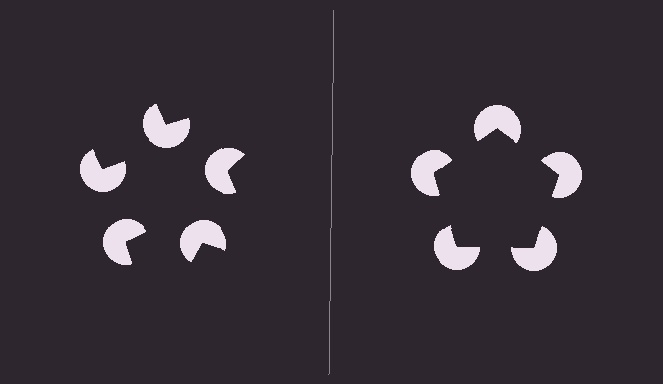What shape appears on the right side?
An illusory pentagon.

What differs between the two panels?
The pac-man discs are positioned identically on both sides; only the wedge orientations differ. On the right they align to a pentagon; on the left they are misaligned.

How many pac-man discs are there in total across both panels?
10 — 5 on each side.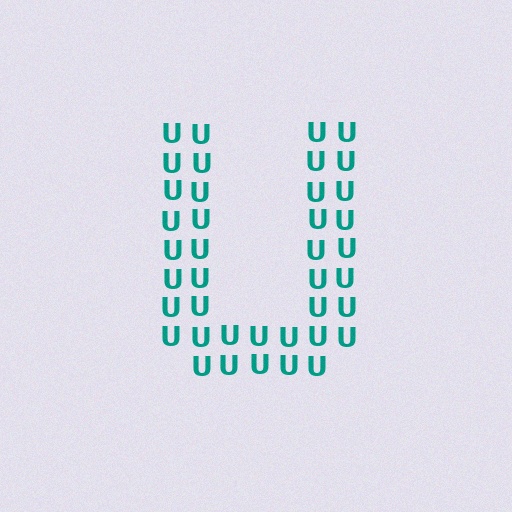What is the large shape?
The large shape is the letter U.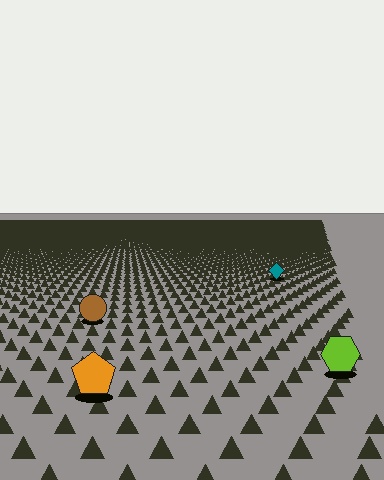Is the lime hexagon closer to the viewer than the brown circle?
Yes. The lime hexagon is closer — you can tell from the texture gradient: the ground texture is coarser near it.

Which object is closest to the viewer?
The orange pentagon is closest. The texture marks near it are larger and more spread out.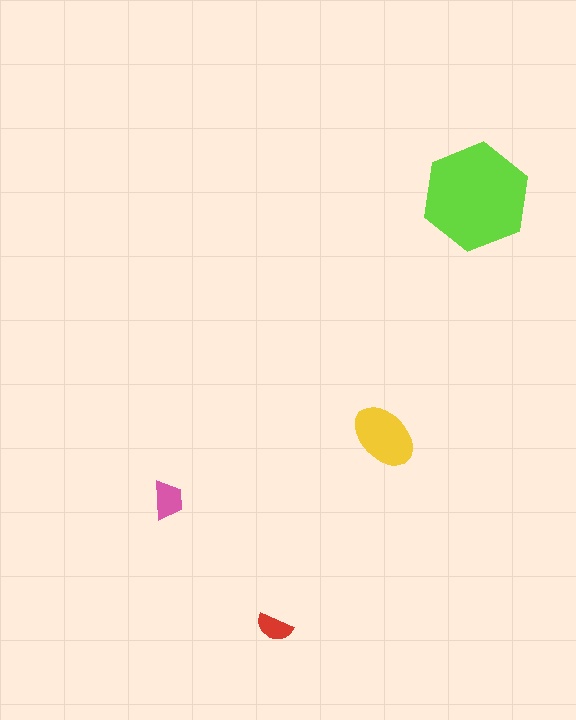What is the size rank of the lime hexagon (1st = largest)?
1st.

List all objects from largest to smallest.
The lime hexagon, the yellow ellipse, the pink trapezoid, the red semicircle.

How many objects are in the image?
There are 4 objects in the image.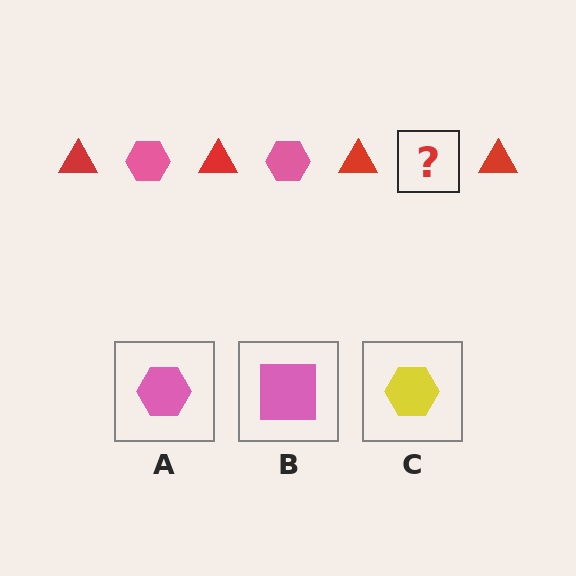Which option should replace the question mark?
Option A.